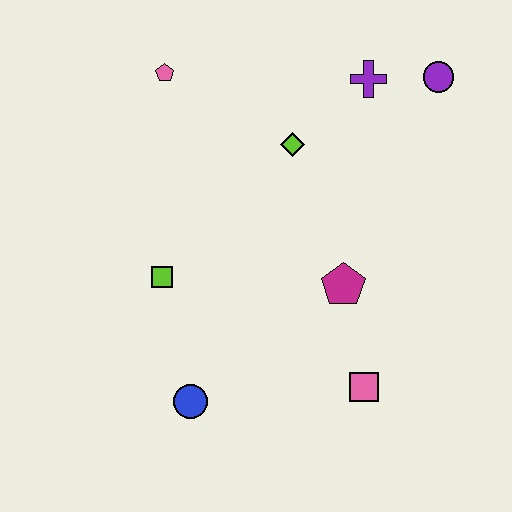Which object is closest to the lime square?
The blue circle is closest to the lime square.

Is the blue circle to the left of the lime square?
No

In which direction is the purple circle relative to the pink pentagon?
The purple circle is to the right of the pink pentagon.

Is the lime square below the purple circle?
Yes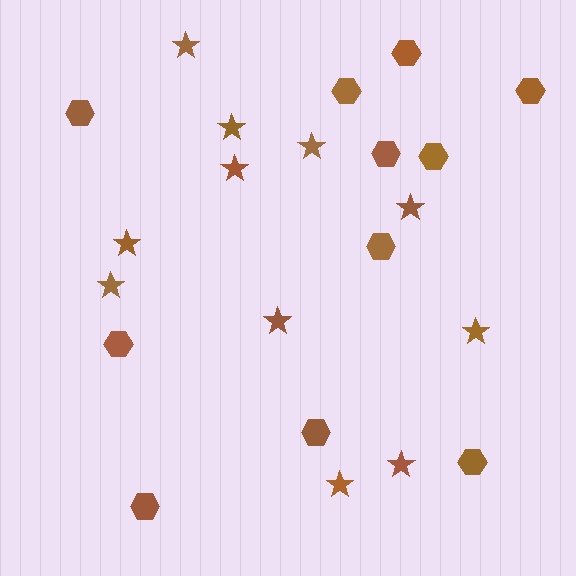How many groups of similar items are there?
There are 2 groups: one group of stars (11) and one group of hexagons (11).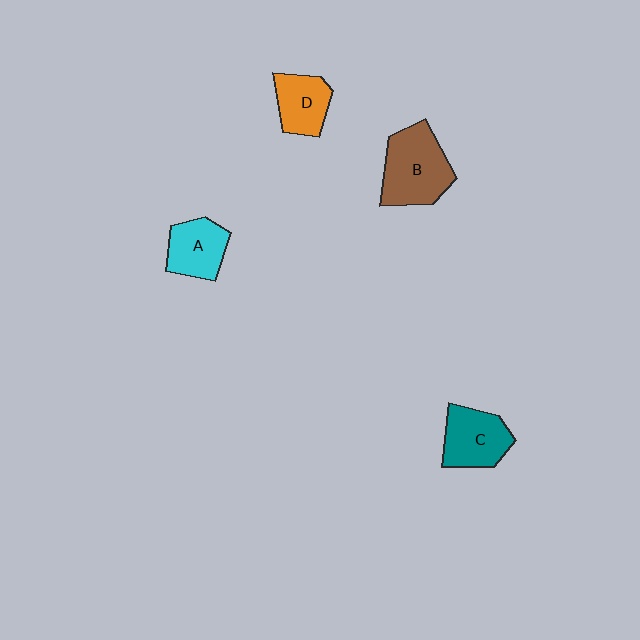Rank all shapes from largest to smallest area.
From largest to smallest: B (brown), C (teal), A (cyan), D (orange).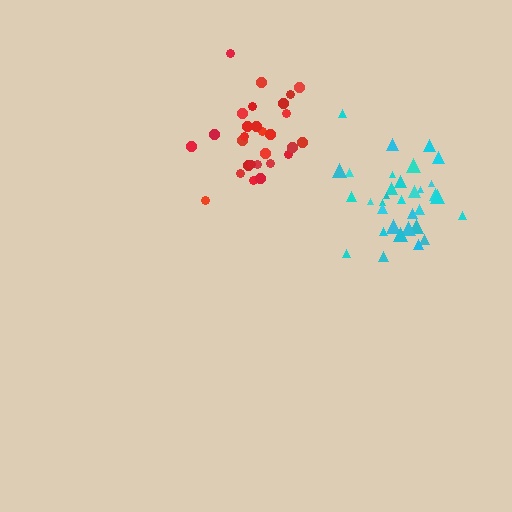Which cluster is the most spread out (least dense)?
Red.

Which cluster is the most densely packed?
Cyan.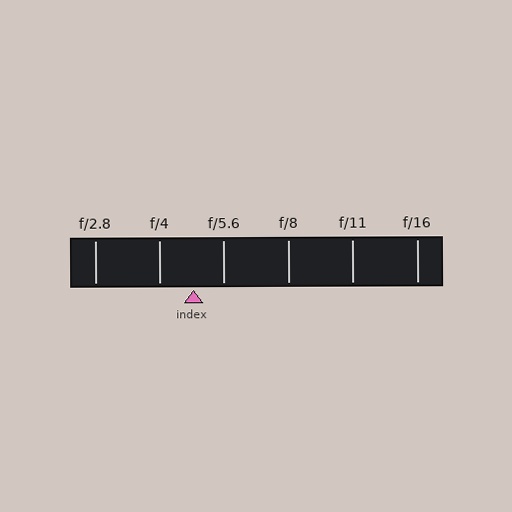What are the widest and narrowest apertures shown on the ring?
The widest aperture shown is f/2.8 and the narrowest is f/16.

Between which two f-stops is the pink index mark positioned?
The index mark is between f/4 and f/5.6.